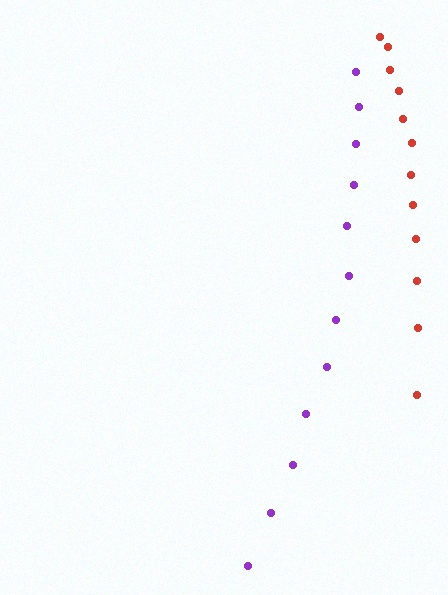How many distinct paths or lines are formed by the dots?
There are 2 distinct paths.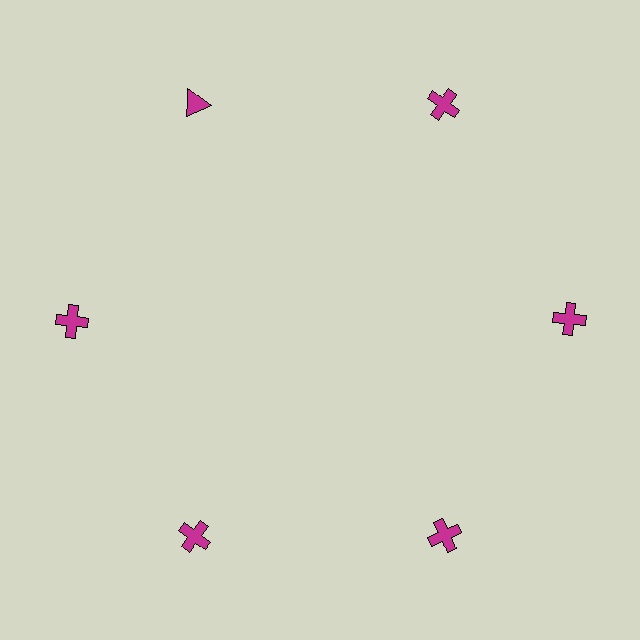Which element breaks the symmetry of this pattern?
The magenta triangle at roughly the 11 o'clock position breaks the symmetry. All other shapes are magenta crosses.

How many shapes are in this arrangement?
There are 6 shapes arranged in a ring pattern.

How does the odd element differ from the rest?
It has a different shape: triangle instead of cross.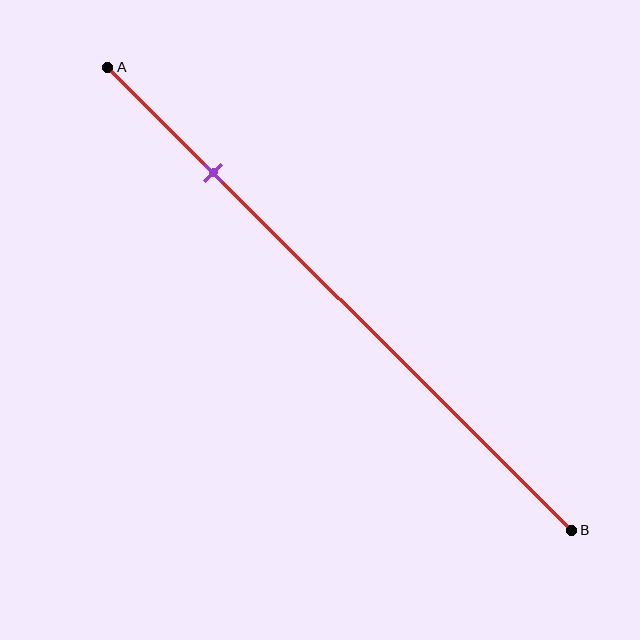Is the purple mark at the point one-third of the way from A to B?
No, the mark is at about 25% from A, not at the 33% one-third point.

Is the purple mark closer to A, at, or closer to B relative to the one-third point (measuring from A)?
The purple mark is closer to point A than the one-third point of segment AB.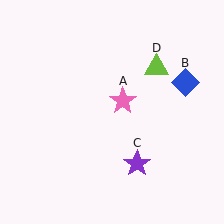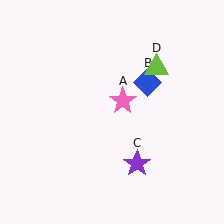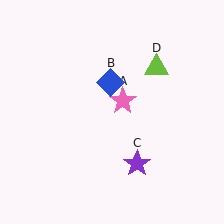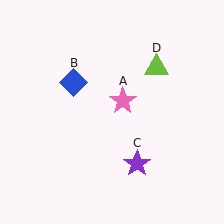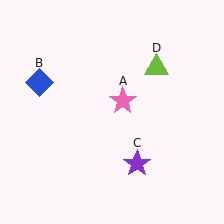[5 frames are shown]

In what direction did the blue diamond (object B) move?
The blue diamond (object B) moved left.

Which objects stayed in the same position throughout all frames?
Pink star (object A) and purple star (object C) and lime triangle (object D) remained stationary.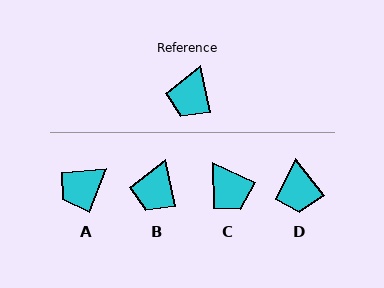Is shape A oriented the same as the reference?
No, it is off by about 33 degrees.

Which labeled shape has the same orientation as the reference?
B.